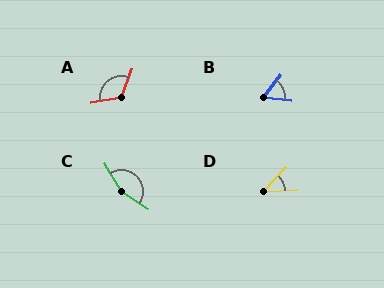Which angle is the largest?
C, at approximately 155 degrees.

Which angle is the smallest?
D, at approximately 44 degrees.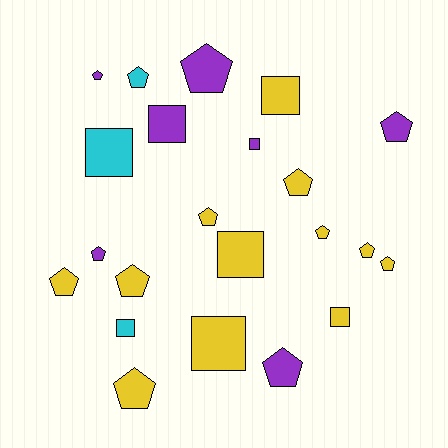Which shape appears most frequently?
Pentagon, with 14 objects.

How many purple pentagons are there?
There are 5 purple pentagons.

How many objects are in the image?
There are 22 objects.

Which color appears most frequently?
Yellow, with 12 objects.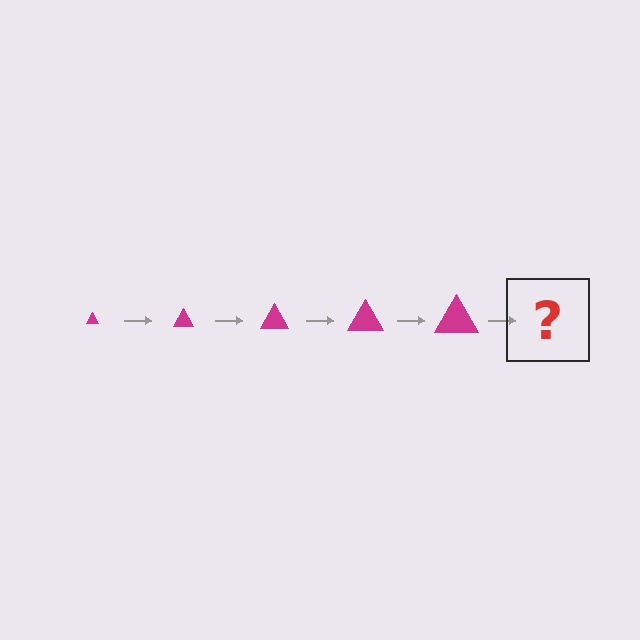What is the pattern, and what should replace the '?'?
The pattern is that the triangle gets progressively larger each step. The '?' should be a magenta triangle, larger than the previous one.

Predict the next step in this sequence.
The next step is a magenta triangle, larger than the previous one.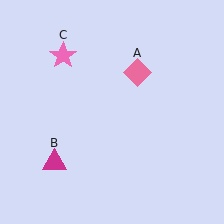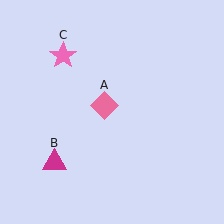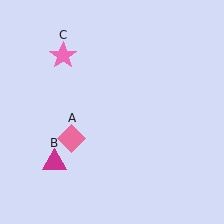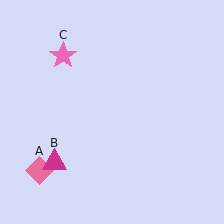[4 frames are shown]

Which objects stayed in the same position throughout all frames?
Magenta triangle (object B) and pink star (object C) remained stationary.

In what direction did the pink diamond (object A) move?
The pink diamond (object A) moved down and to the left.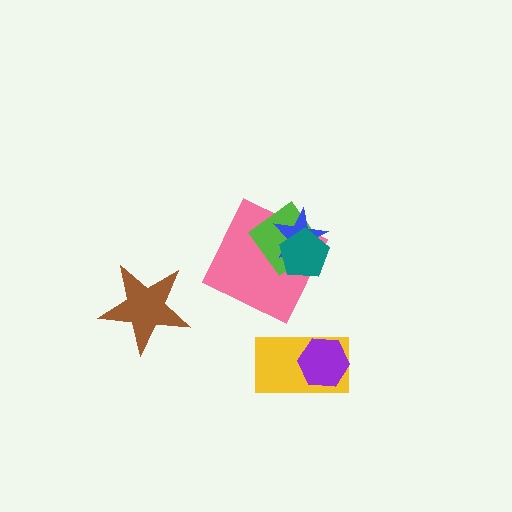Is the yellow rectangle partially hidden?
Yes, it is partially covered by another shape.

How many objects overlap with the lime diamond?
3 objects overlap with the lime diamond.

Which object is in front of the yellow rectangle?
The purple hexagon is in front of the yellow rectangle.